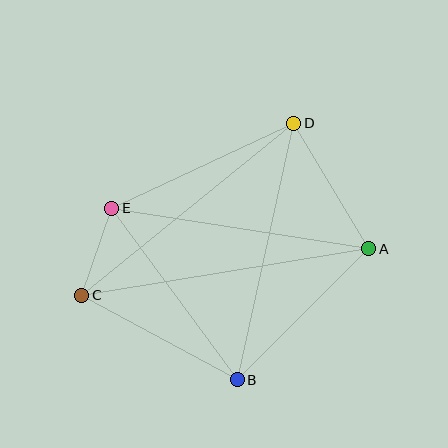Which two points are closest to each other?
Points C and E are closest to each other.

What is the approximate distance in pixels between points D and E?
The distance between D and E is approximately 201 pixels.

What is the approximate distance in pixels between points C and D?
The distance between C and D is approximately 273 pixels.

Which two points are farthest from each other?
Points A and C are farthest from each other.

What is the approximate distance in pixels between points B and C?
The distance between B and C is approximately 177 pixels.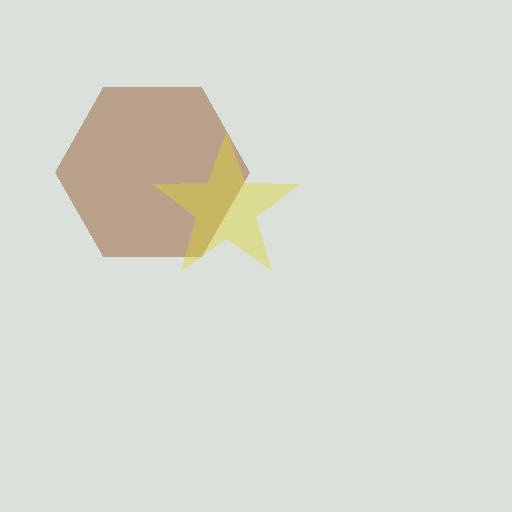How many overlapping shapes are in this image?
There are 2 overlapping shapes in the image.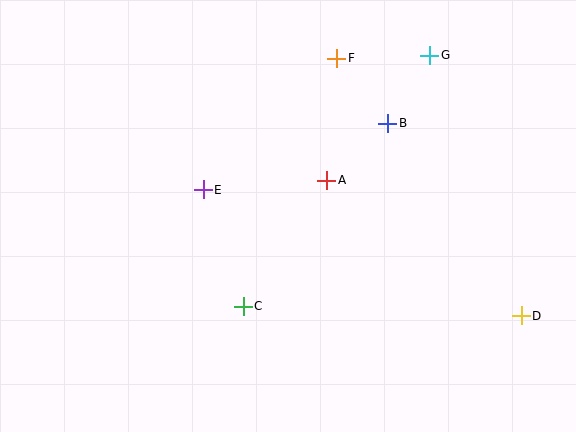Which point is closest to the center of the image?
Point A at (327, 180) is closest to the center.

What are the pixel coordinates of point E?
Point E is at (203, 190).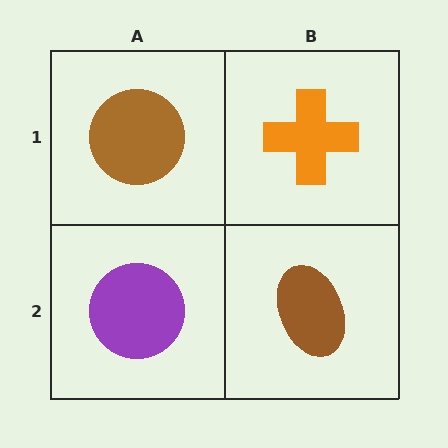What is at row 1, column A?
A brown circle.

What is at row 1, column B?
An orange cross.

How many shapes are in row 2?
2 shapes.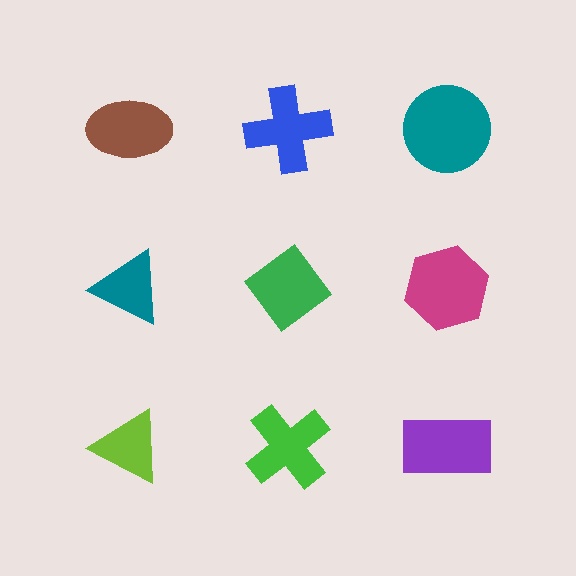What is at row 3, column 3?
A purple rectangle.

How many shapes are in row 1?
3 shapes.